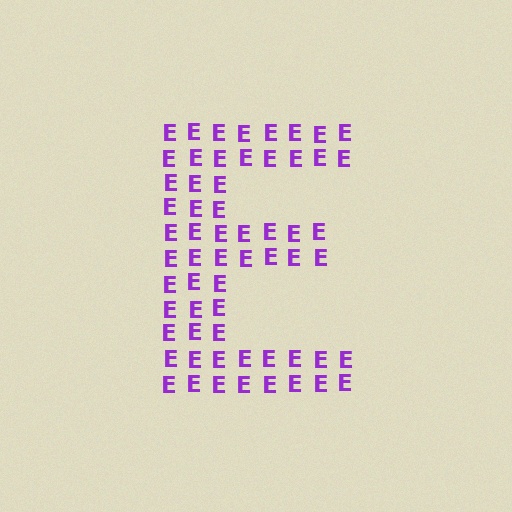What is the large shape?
The large shape is the letter E.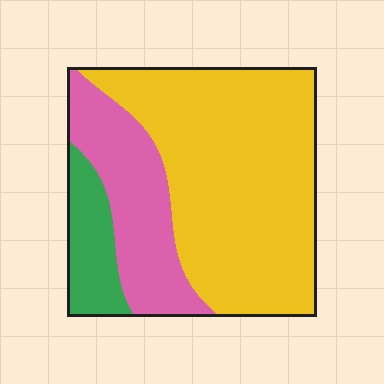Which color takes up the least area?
Green, at roughly 10%.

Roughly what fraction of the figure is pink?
Pink covers 25% of the figure.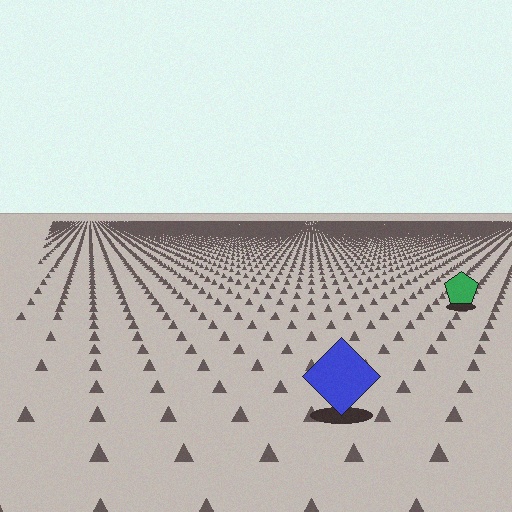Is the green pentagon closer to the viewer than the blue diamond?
No. The blue diamond is closer — you can tell from the texture gradient: the ground texture is coarser near it.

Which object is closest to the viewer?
The blue diamond is closest. The texture marks near it are larger and more spread out.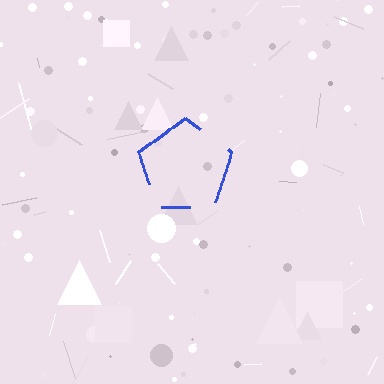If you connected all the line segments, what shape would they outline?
They would outline a pentagon.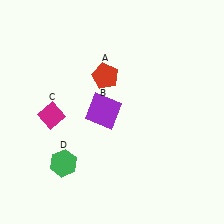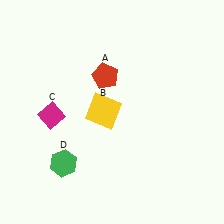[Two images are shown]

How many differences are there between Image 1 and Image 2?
There is 1 difference between the two images.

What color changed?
The square (B) changed from purple in Image 1 to yellow in Image 2.